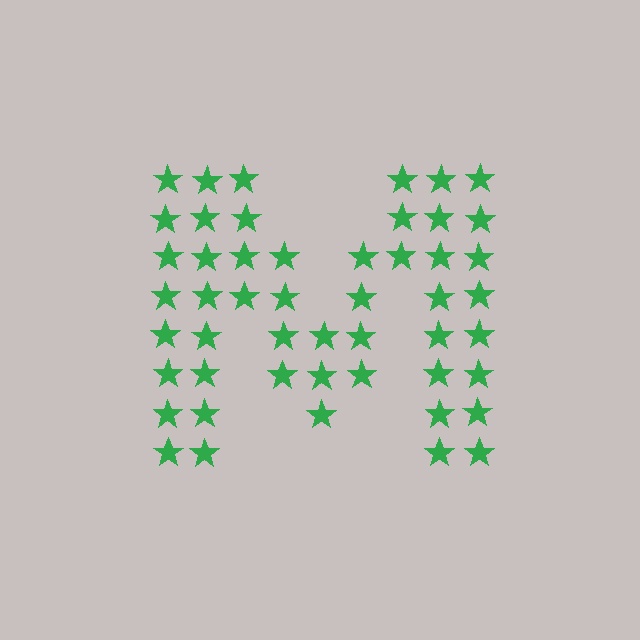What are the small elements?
The small elements are stars.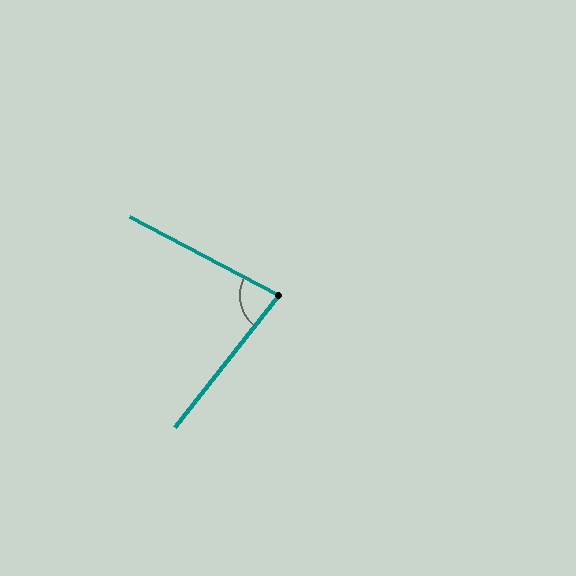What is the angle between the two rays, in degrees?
Approximately 80 degrees.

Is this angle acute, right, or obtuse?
It is acute.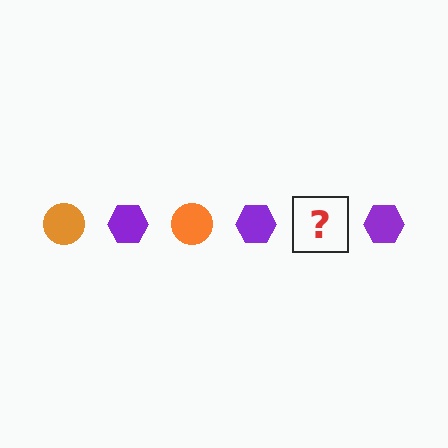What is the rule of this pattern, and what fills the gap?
The rule is that the pattern alternates between orange circle and purple hexagon. The gap should be filled with an orange circle.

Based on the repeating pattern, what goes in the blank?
The blank should be an orange circle.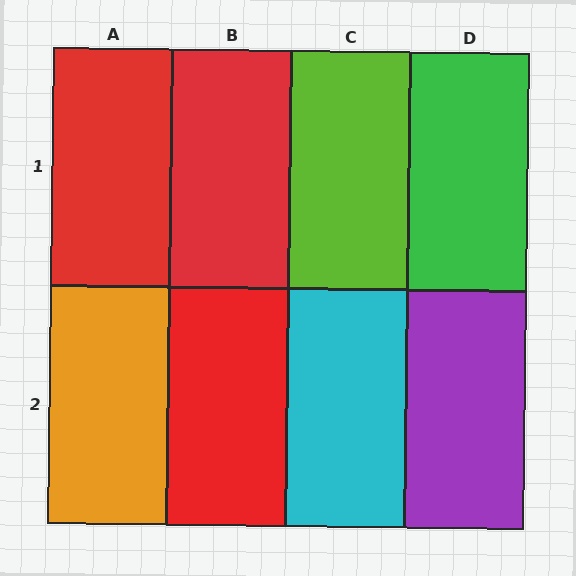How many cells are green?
1 cell is green.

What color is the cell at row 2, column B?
Red.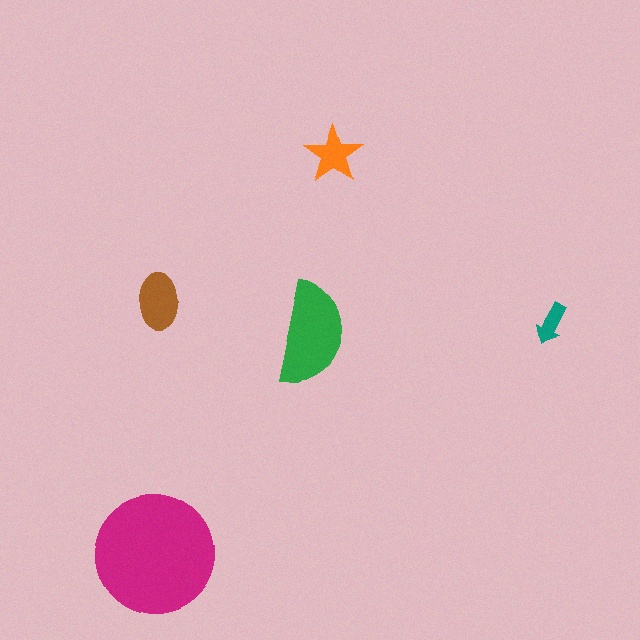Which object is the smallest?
The teal arrow.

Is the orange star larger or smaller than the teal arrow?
Larger.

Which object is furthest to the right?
The teal arrow is rightmost.